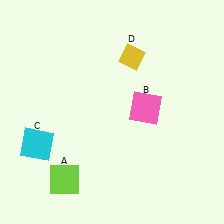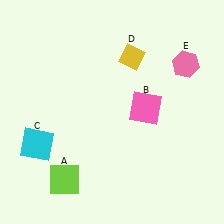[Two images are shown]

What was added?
A pink hexagon (E) was added in Image 2.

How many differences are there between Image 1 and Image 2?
There is 1 difference between the two images.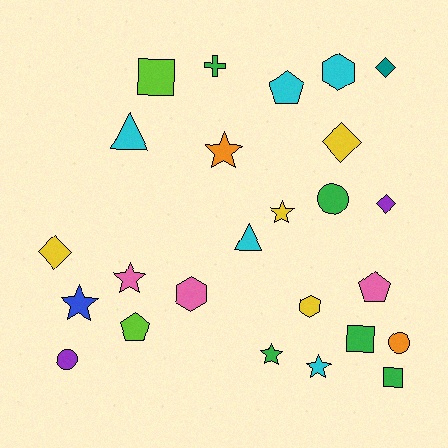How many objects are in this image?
There are 25 objects.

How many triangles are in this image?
There are 2 triangles.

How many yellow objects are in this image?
There are 4 yellow objects.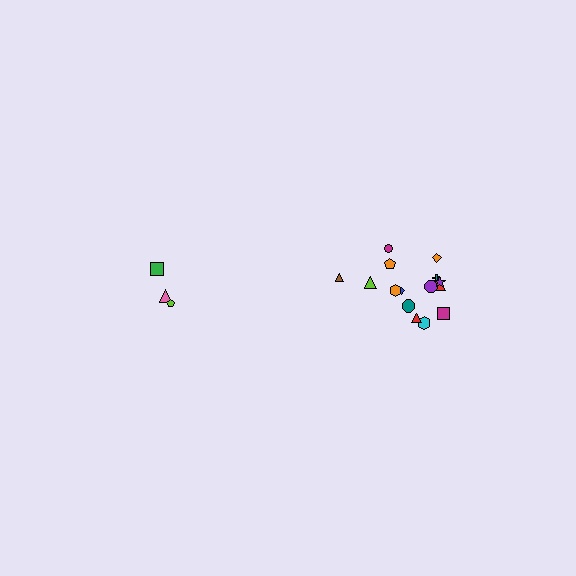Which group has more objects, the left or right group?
The right group.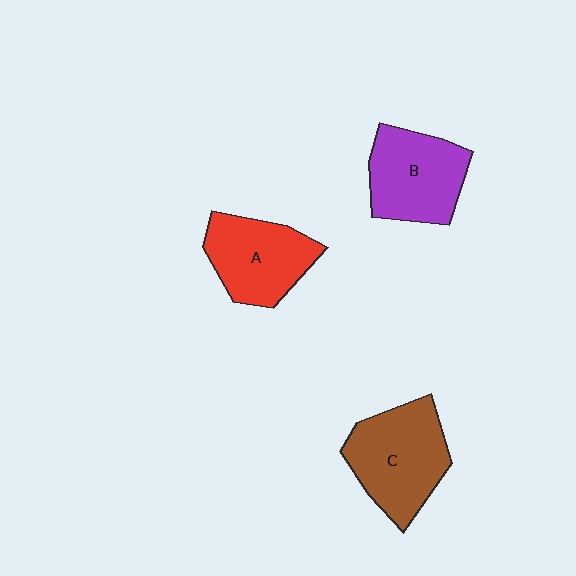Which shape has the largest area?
Shape C (brown).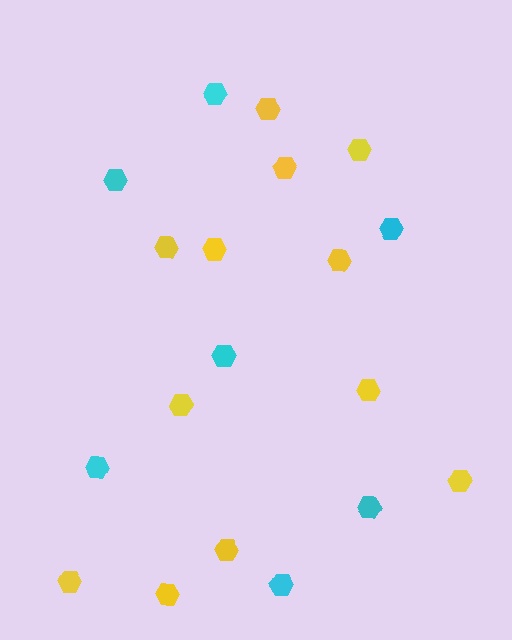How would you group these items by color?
There are 2 groups: one group of cyan hexagons (7) and one group of yellow hexagons (12).